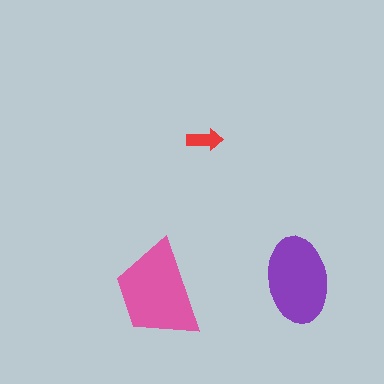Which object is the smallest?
The red arrow.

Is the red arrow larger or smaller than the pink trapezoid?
Smaller.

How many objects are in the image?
There are 3 objects in the image.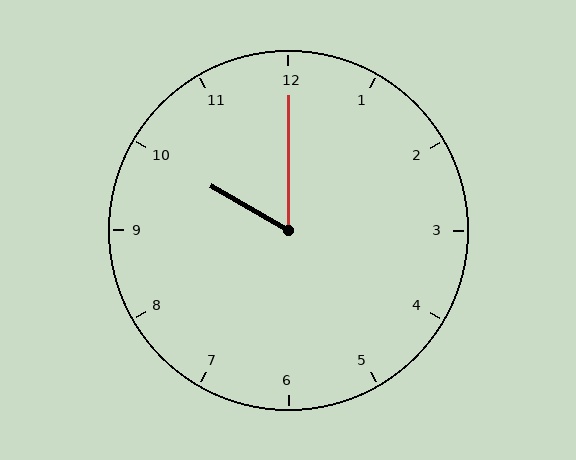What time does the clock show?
10:00.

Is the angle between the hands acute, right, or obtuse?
It is acute.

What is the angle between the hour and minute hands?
Approximately 60 degrees.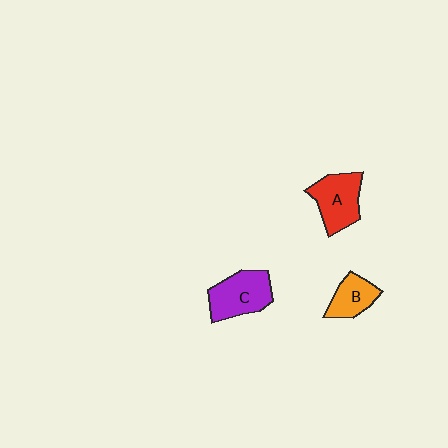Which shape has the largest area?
Shape C (purple).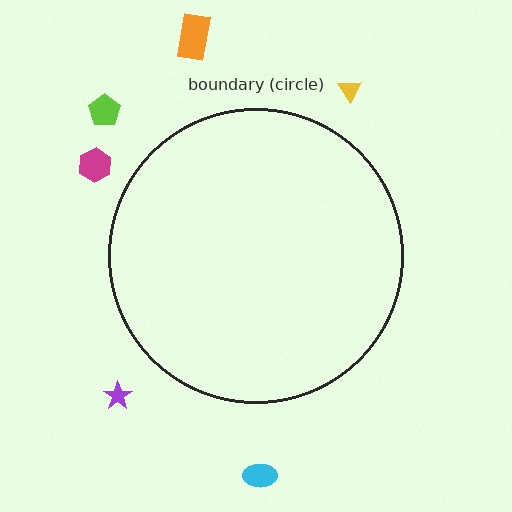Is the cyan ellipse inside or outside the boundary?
Outside.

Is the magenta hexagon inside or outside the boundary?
Outside.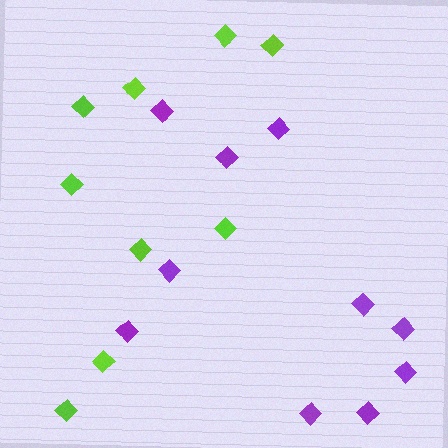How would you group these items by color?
There are 2 groups: one group of lime diamonds (9) and one group of purple diamonds (10).